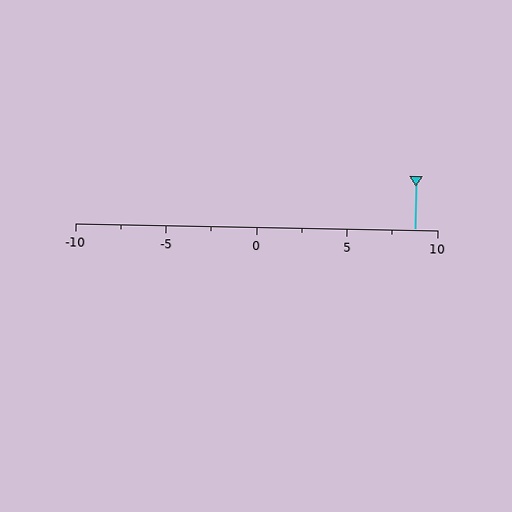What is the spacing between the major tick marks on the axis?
The major ticks are spaced 5 apart.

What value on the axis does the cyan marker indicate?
The marker indicates approximately 8.8.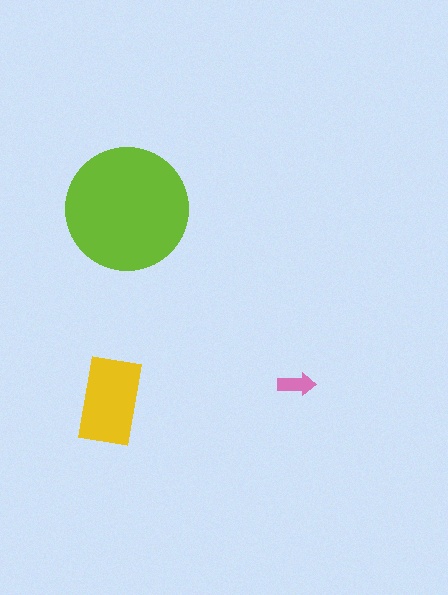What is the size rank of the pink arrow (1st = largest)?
3rd.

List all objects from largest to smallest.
The lime circle, the yellow rectangle, the pink arrow.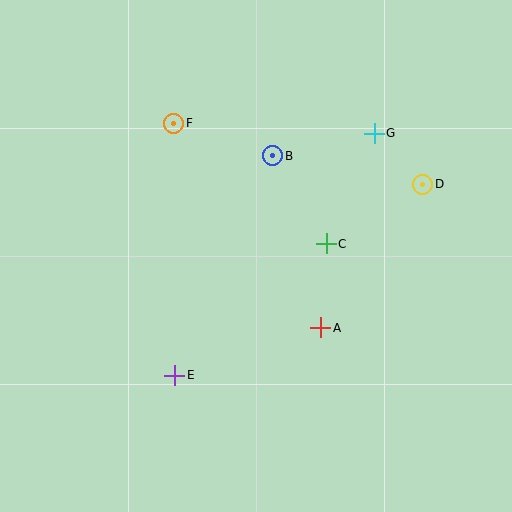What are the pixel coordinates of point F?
Point F is at (174, 123).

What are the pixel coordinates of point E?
Point E is at (175, 375).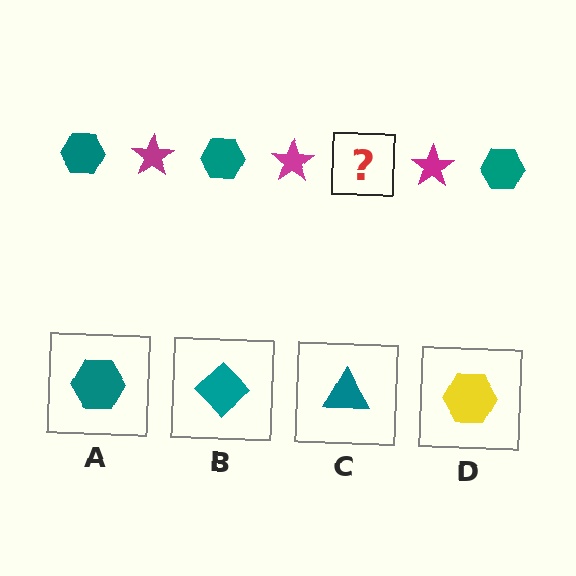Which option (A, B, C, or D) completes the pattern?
A.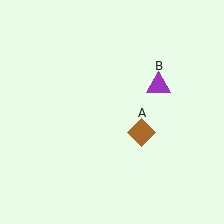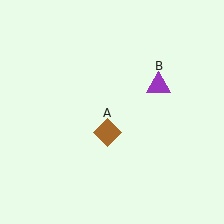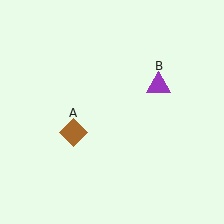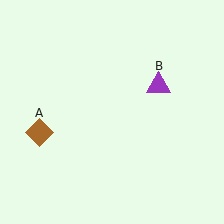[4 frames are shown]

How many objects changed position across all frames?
1 object changed position: brown diamond (object A).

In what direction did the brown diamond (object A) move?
The brown diamond (object A) moved left.